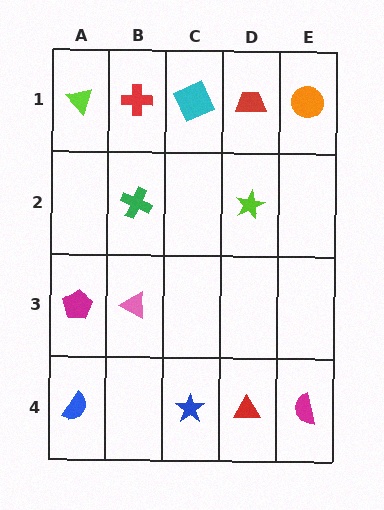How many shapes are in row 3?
2 shapes.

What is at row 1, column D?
A red trapezoid.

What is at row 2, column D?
A lime star.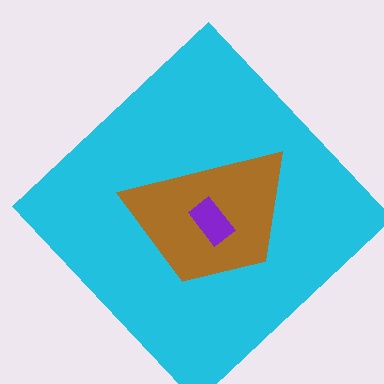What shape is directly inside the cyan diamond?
The brown trapezoid.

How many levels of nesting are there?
3.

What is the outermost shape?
The cyan diamond.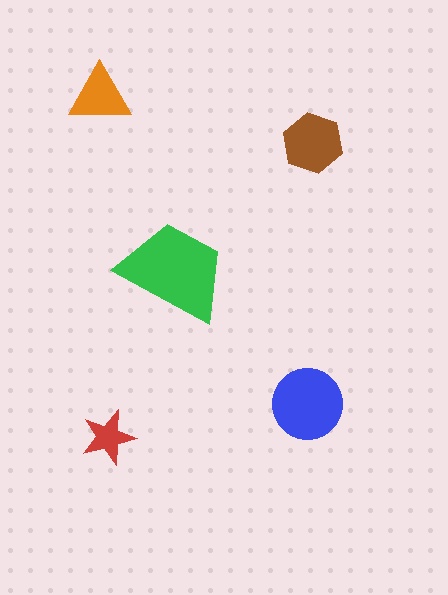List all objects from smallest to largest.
The red star, the orange triangle, the brown hexagon, the blue circle, the green trapezoid.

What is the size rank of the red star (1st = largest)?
5th.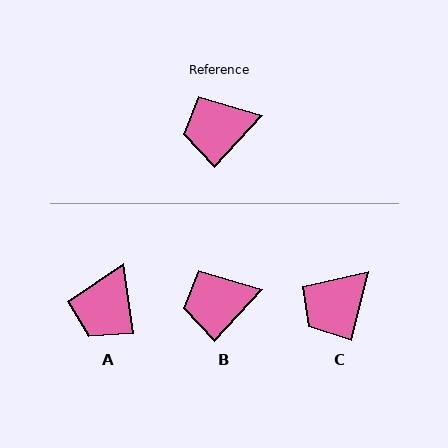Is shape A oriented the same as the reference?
No, it is off by about 51 degrees.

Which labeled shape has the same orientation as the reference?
B.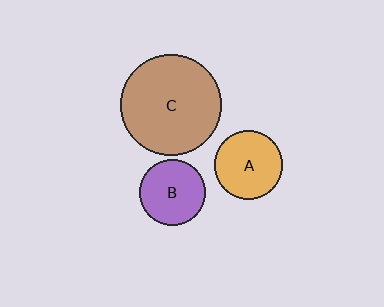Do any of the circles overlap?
No, none of the circles overlap.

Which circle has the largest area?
Circle C (brown).